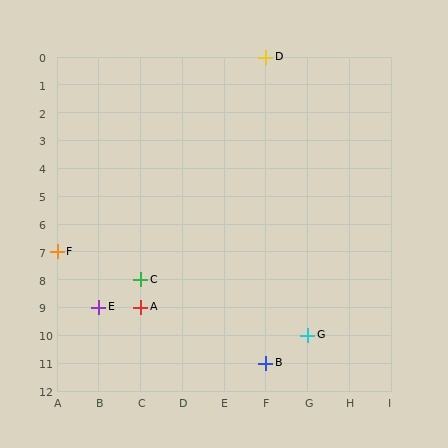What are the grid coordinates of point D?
Point D is at grid coordinates (F, 0).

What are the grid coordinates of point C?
Point C is at grid coordinates (C, 8).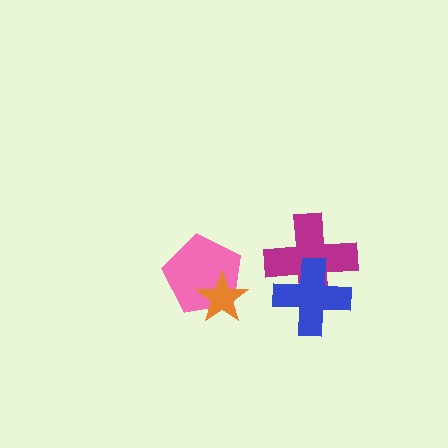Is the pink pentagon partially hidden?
Yes, it is partially covered by another shape.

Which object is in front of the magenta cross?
The blue cross is in front of the magenta cross.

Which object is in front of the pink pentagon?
The orange star is in front of the pink pentagon.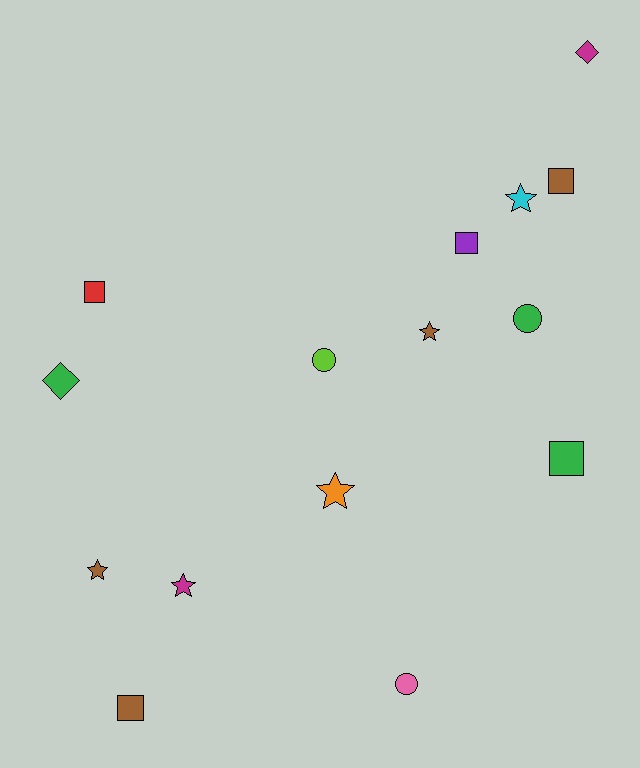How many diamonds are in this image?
There are 2 diamonds.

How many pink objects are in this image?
There is 1 pink object.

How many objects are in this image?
There are 15 objects.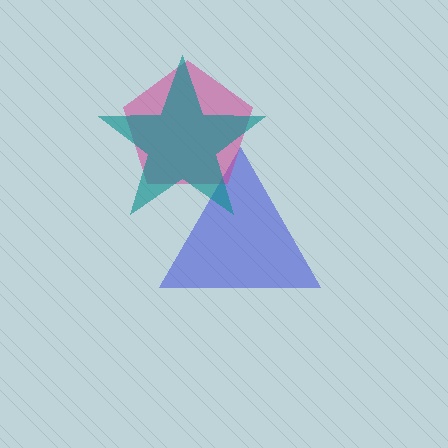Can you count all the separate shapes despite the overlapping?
Yes, there are 3 separate shapes.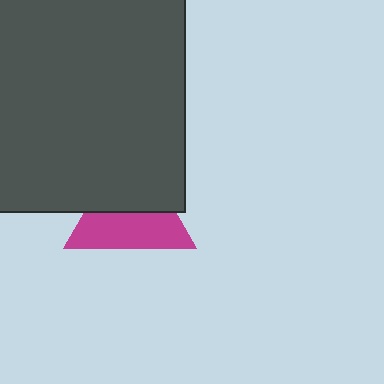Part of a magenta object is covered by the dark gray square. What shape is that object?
It is a triangle.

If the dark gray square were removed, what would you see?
You would see the complete magenta triangle.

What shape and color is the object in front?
The object in front is a dark gray square.